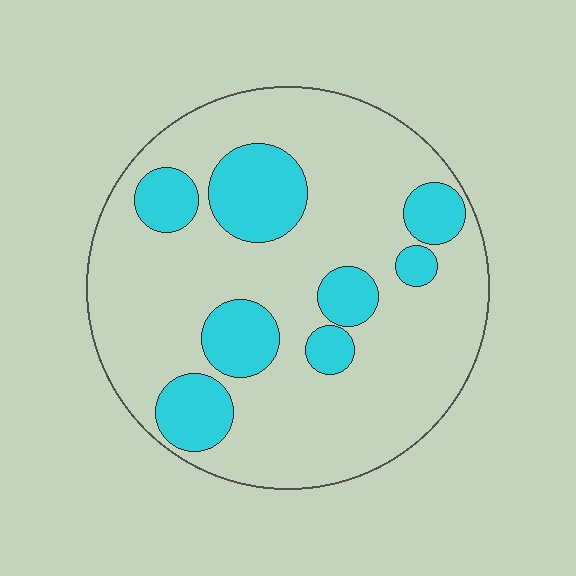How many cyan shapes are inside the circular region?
8.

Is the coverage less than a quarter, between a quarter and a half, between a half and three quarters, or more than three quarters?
Less than a quarter.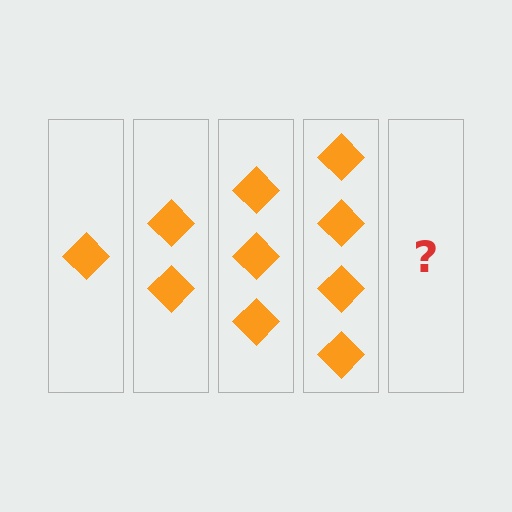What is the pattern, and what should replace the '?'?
The pattern is that each step adds one more diamond. The '?' should be 5 diamonds.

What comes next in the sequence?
The next element should be 5 diamonds.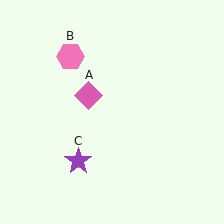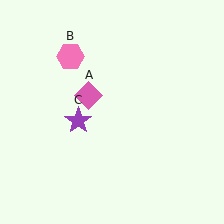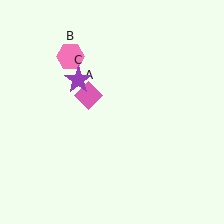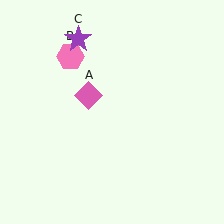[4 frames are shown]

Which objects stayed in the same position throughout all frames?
Pink diamond (object A) and pink hexagon (object B) remained stationary.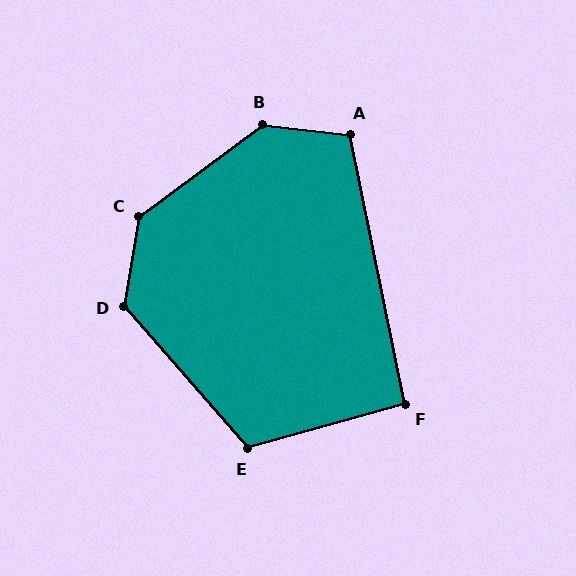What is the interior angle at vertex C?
Approximately 136 degrees (obtuse).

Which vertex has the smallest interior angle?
F, at approximately 94 degrees.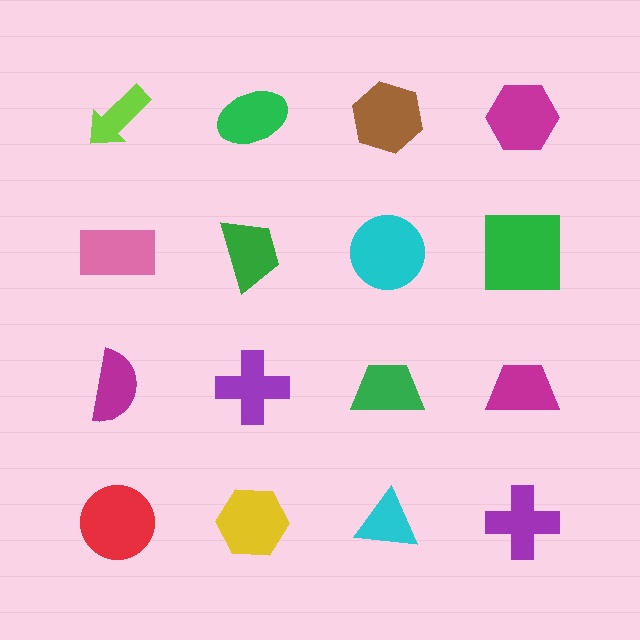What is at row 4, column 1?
A red circle.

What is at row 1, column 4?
A magenta hexagon.